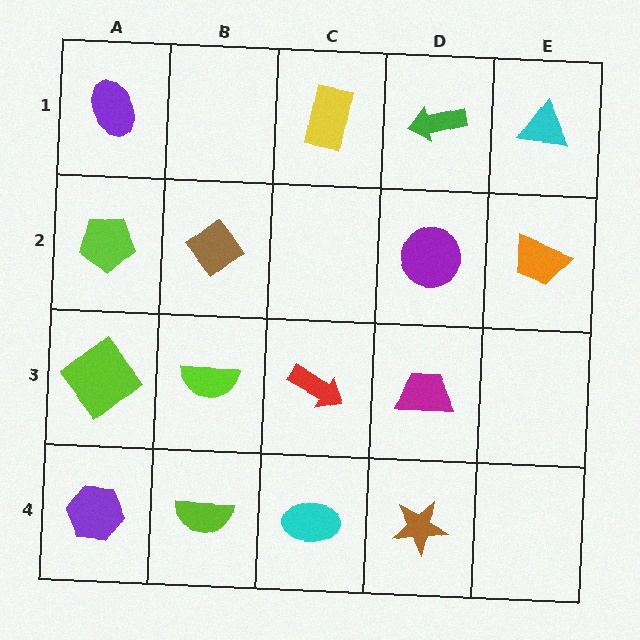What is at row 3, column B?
A lime semicircle.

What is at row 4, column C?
A cyan ellipse.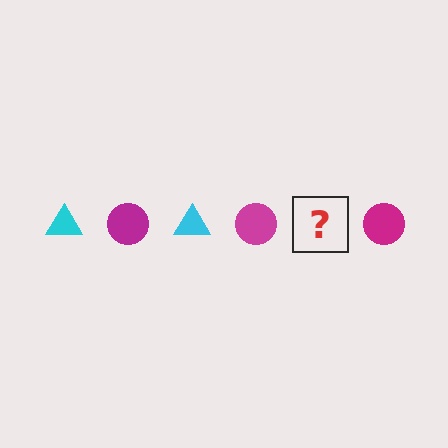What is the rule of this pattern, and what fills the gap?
The rule is that the pattern alternates between cyan triangle and magenta circle. The gap should be filled with a cyan triangle.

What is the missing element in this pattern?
The missing element is a cyan triangle.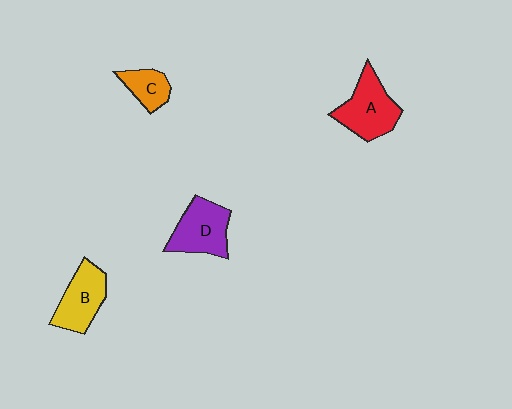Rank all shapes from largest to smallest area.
From largest to smallest: A (red), D (purple), B (yellow), C (orange).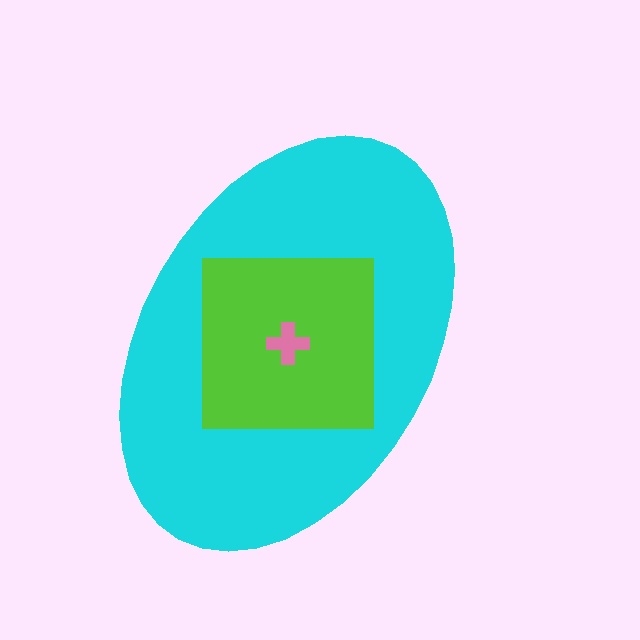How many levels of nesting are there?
3.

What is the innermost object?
The pink cross.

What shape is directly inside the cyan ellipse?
The lime square.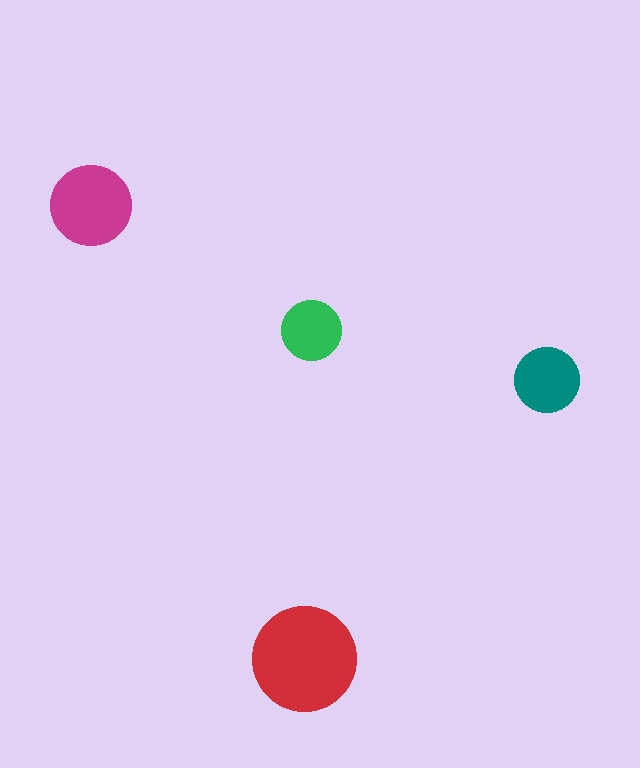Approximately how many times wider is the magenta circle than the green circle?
About 1.5 times wider.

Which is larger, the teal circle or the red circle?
The red one.